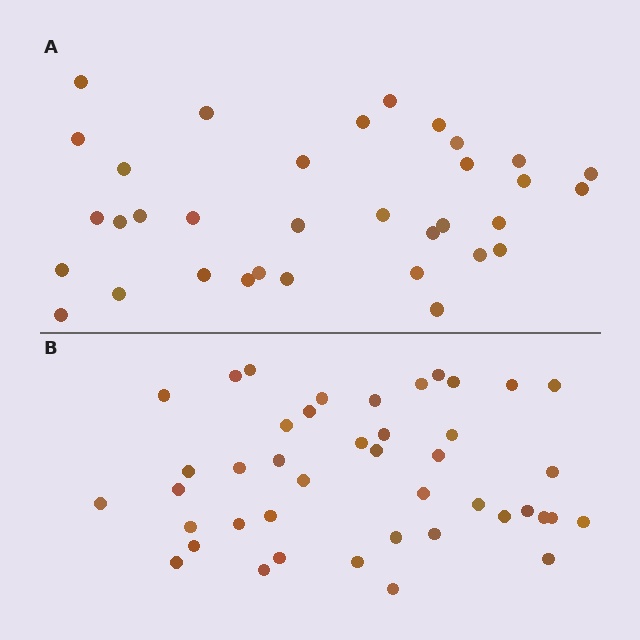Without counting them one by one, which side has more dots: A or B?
Region B (the bottom region) has more dots.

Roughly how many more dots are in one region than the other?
Region B has roughly 8 or so more dots than region A.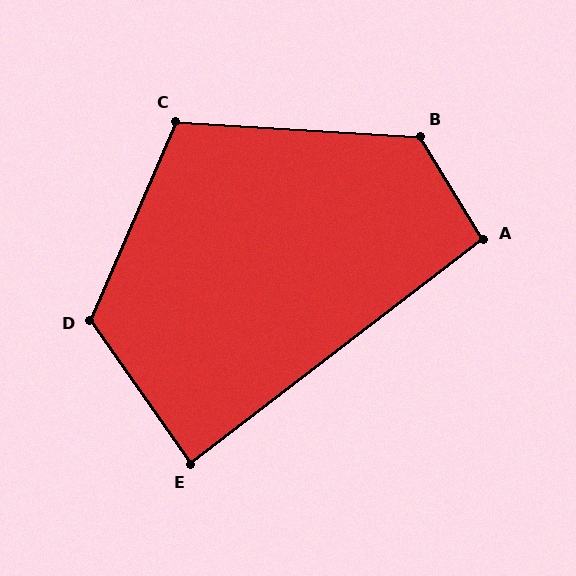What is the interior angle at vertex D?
Approximately 121 degrees (obtuse).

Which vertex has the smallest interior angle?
E, at approximately 88 degrees.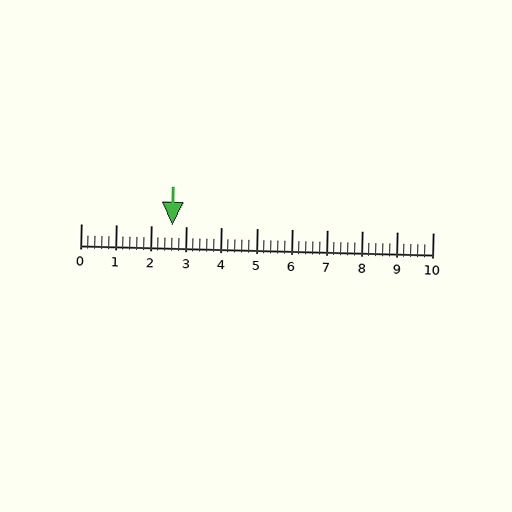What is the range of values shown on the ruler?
The ruler shows values from 0 to 10.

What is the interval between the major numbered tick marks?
The major tick marks are spaced 1 units apart.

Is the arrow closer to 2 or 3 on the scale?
The arrow is closer to 3.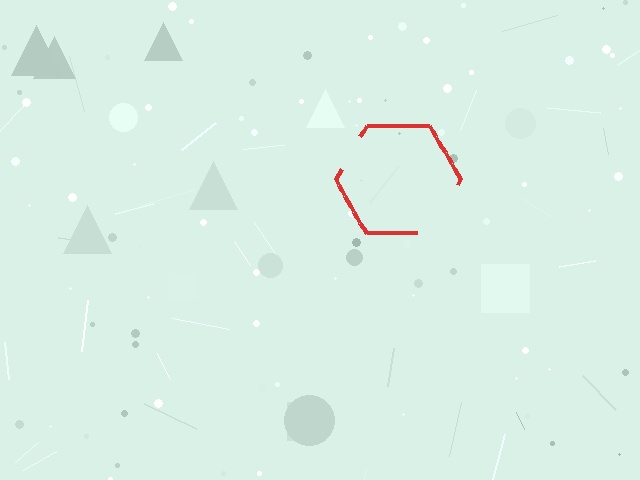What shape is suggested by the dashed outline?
The dashed outline suggests a hexagon.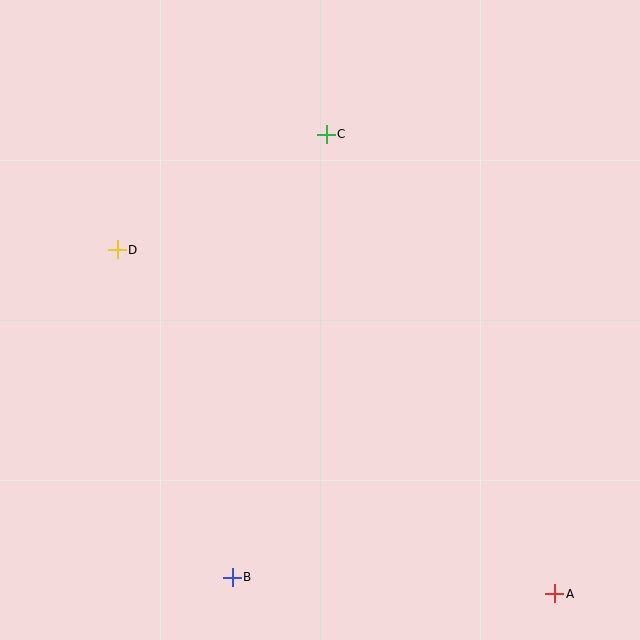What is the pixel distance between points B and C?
The distance between B and C is 453 pixels.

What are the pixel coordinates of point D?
Point D is at (117, 250).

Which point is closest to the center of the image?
Point C at (326, 134) is closest to the center.